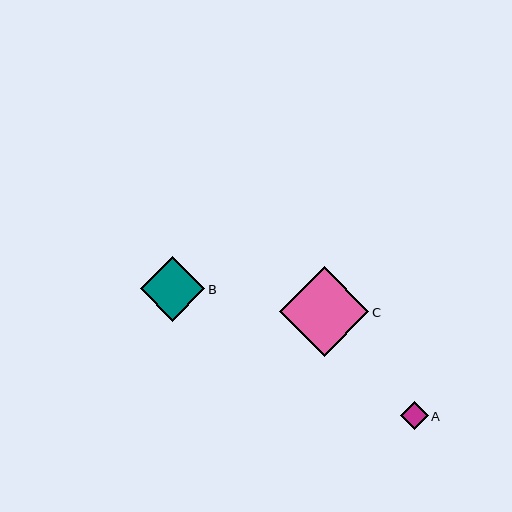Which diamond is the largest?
Diamond C is the largest with a size of approximately 90 pixels.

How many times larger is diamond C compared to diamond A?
Diamond C is approximately 3.2 times the size of diamond A.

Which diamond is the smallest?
Diamond A is the smallest with a size of approximately 28 pixels.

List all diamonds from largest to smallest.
From largest to smallest: C, B, A.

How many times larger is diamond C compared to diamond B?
Diamond C is approximately 1.4 times the size of diamond B.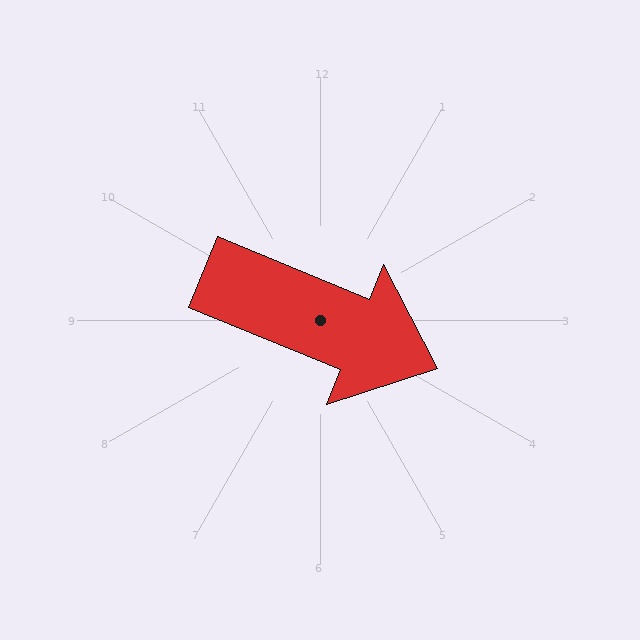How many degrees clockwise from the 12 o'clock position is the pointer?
Approximately 112 degrees.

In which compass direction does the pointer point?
East.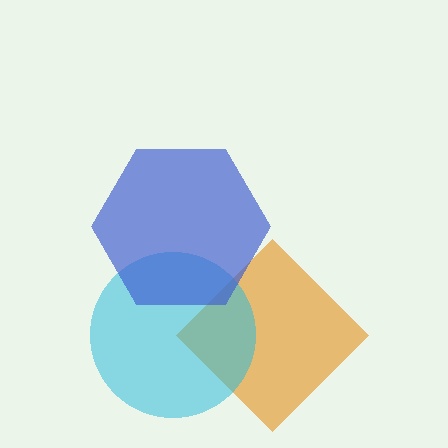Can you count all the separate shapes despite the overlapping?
Yes, there are 3 separate shapes.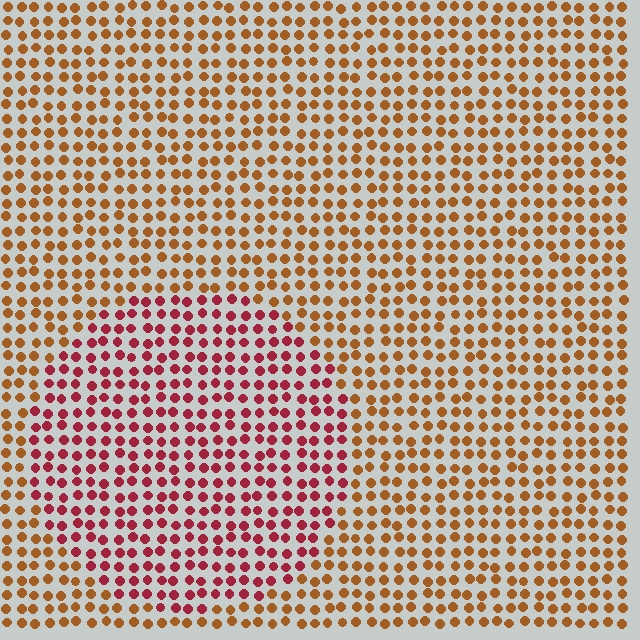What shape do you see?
I see a circle.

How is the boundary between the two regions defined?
The boundary is defined purely by a slight shift in hue (about 40 degrees). Spacing, size, and orientation are identical on both sides.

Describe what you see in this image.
The image is filled with small brown elements in a uniform arrangement. A circle-shaped region is visible where the elements are tinted to a slightly different hue, forming a subtle color boundary.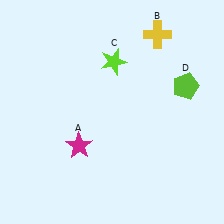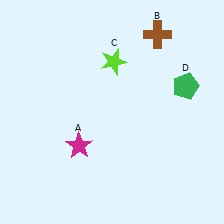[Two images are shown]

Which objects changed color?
B changed from yellow to brown. D changed from lime to green.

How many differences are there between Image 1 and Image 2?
There are 2 differences between the two images.